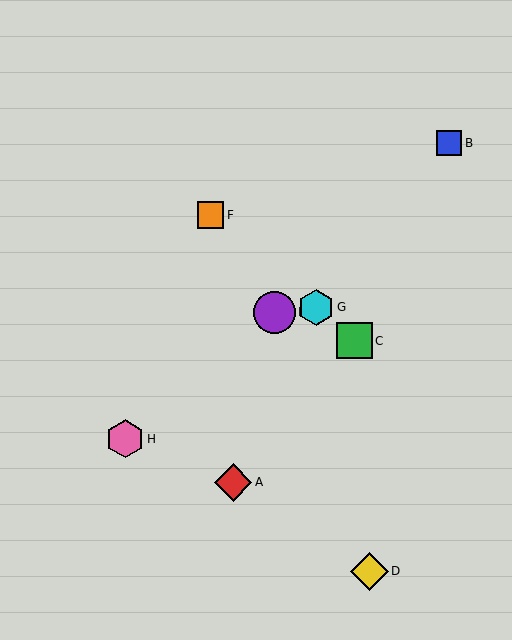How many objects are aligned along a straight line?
3 objects (C, F, G) are aligned along a straight line.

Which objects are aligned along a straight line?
Objects C, F, G are aligned along a straight line.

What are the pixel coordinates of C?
Object C is at (354, 341).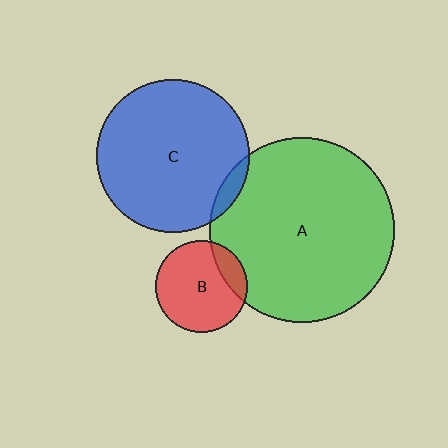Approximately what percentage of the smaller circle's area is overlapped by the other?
Approximately 5%.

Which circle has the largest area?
Circle A (green).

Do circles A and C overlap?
Yes.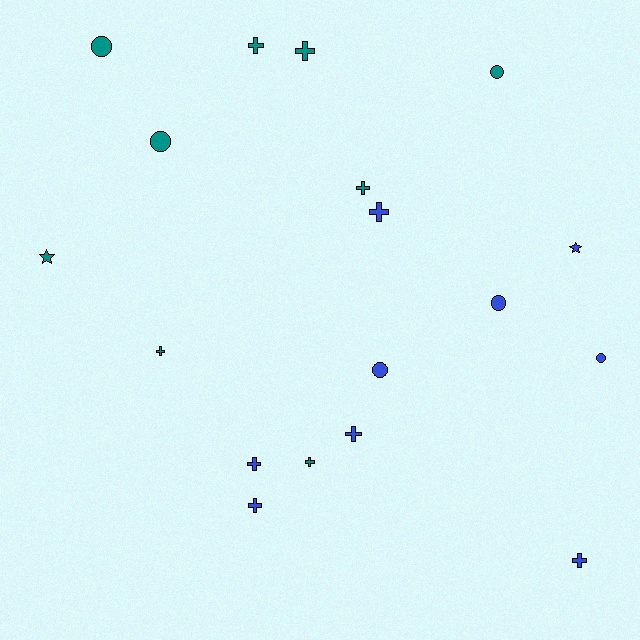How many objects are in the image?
There are 18 objects.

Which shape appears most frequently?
Cross, with 10 objects.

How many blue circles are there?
There are 3 blue circles.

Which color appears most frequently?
Blue, with 9 objects.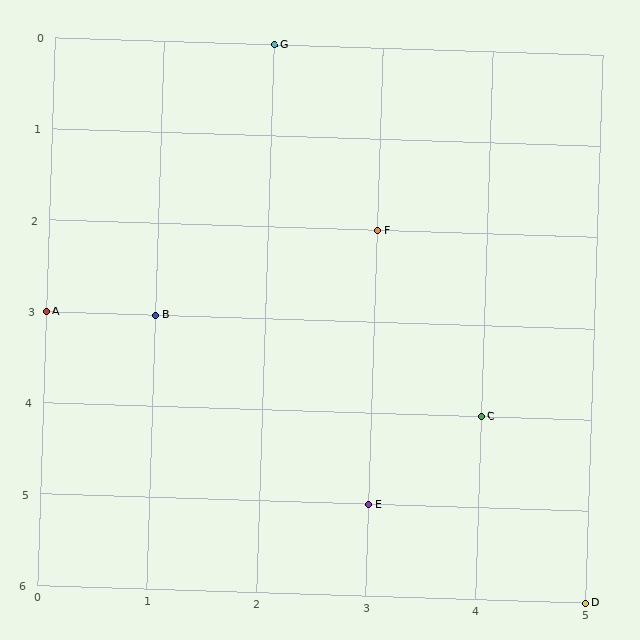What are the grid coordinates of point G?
Point G is at grid coordinates (2, 0).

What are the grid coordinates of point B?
Point B is at grid coordinates (1, 3).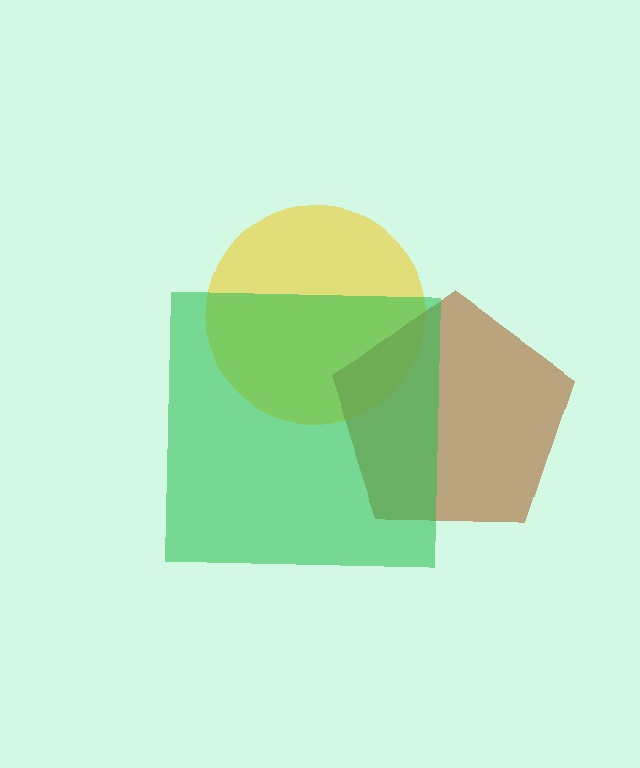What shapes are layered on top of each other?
The layered shapes are: a yellow circle, a brown pentagon, a green square.